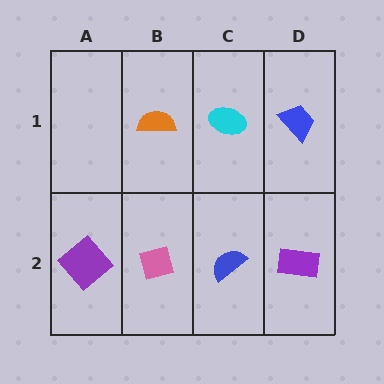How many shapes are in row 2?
4 shapes.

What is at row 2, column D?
A purple rectangle.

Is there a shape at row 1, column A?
No, that cell is empty.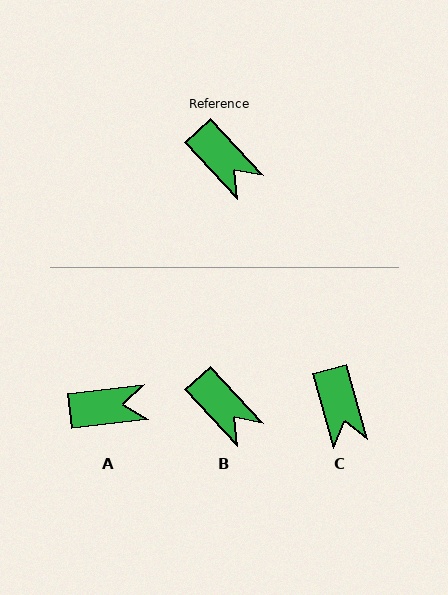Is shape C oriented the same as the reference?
No, it is off by about 27 degrees.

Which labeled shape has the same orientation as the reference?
B.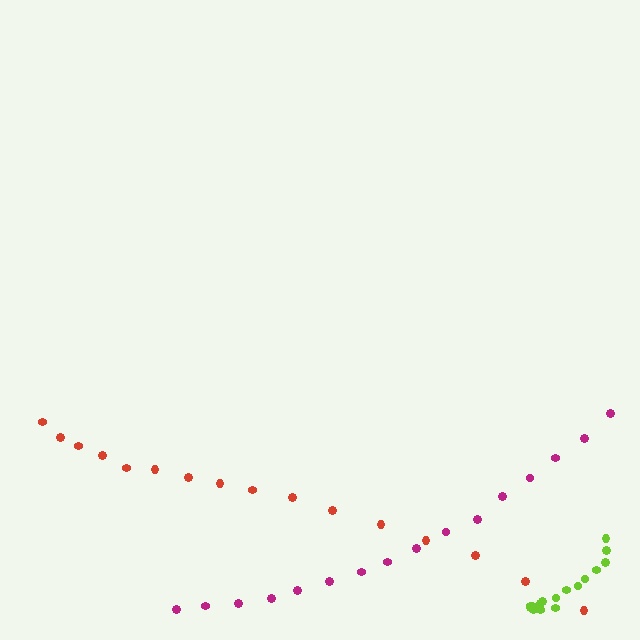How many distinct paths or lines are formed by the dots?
There are 3 distinct paths.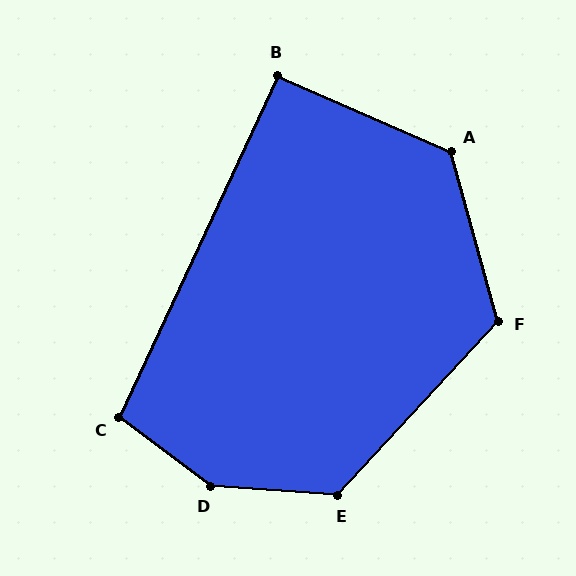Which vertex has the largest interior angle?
D, at approximately 147 degrees.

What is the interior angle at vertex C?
Approximately 102 degrees (obtuse).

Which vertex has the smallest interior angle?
B, at approximately 91 degrees.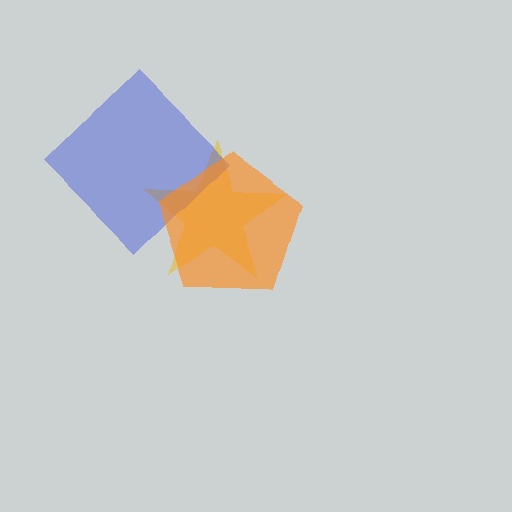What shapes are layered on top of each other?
The layered shapes are: a yellow star, a blue diamond, an orange pentagon.